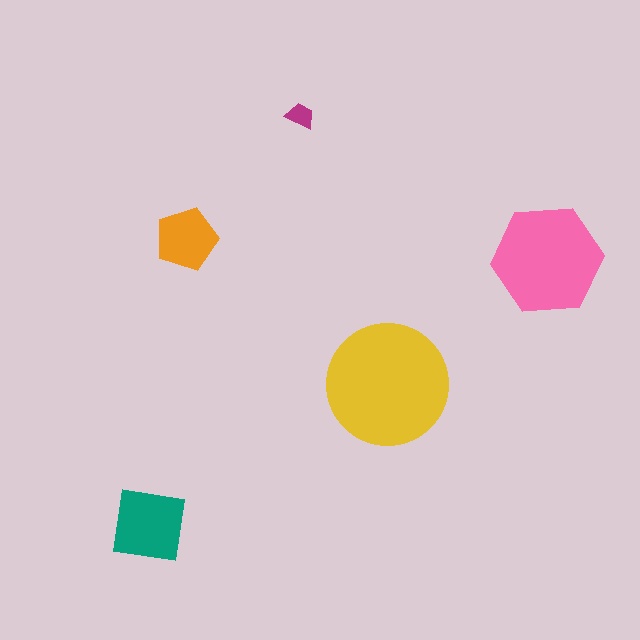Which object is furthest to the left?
The teal square is leftmost.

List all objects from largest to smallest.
The yellow circle, the pink hexagon, the teal square, the orange pentagon, the magenta trapezoid.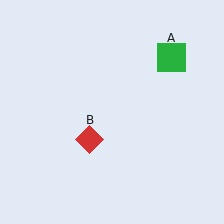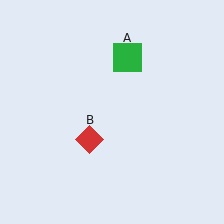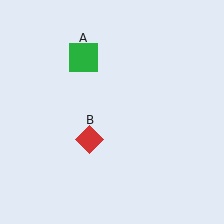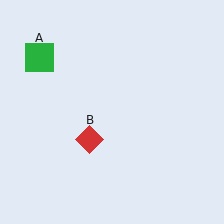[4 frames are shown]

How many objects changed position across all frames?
1 object changed position: green square (object A).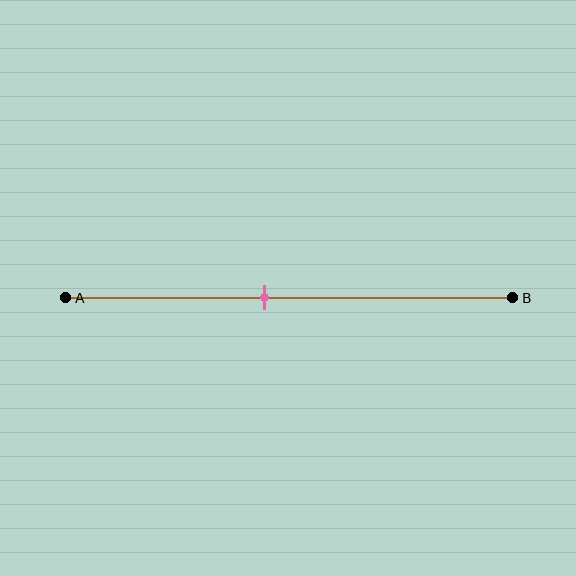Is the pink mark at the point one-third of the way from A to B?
No, the mark is at about 45% from A, not at the 33% one-third point.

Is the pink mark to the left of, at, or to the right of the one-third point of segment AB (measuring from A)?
The pink mark is to the right of the one-third point of segment AB.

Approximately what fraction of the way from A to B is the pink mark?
The pink mark is approximately 45% of the way from A to B.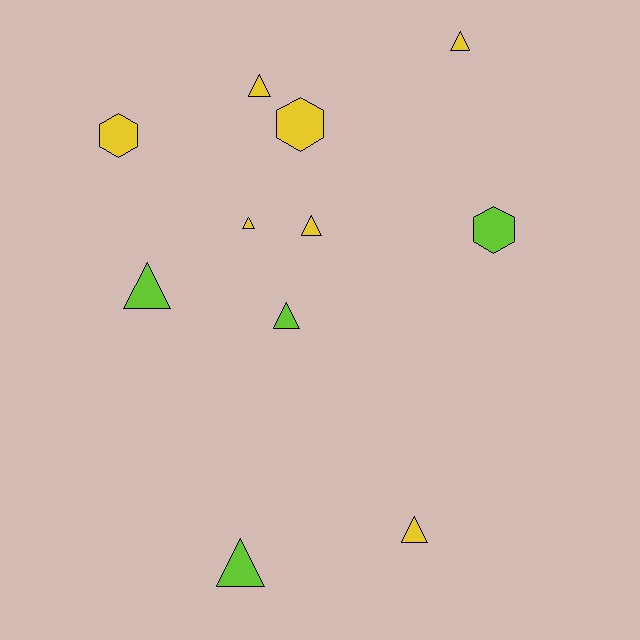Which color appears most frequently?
Yellow, with 7 objects.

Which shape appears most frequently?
Triangle, with 8 objects.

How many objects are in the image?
There are 11 objects.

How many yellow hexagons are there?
There are 2 yellow hexagons.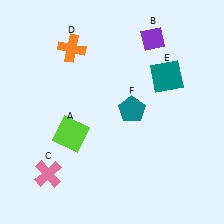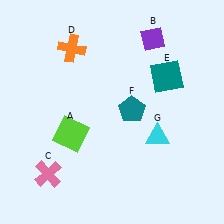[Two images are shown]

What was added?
A cyan triangle (G) was added in Image 2.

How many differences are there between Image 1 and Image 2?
There is 1 difference between the two images.